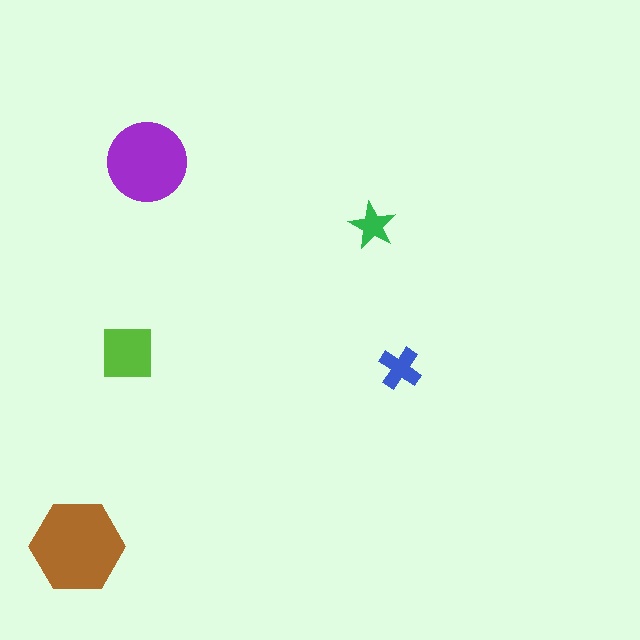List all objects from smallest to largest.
The green star, the blue cross, the lime square, the purple circle, the brown hexagon.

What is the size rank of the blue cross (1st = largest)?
4th.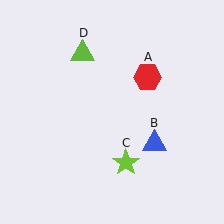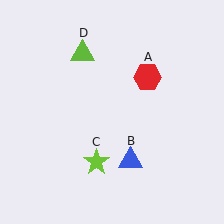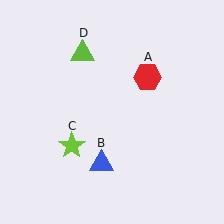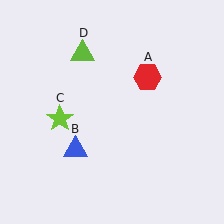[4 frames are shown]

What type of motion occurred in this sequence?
The blue triangle (object B), lime star (object C) rotated clockwise around the center of the scene.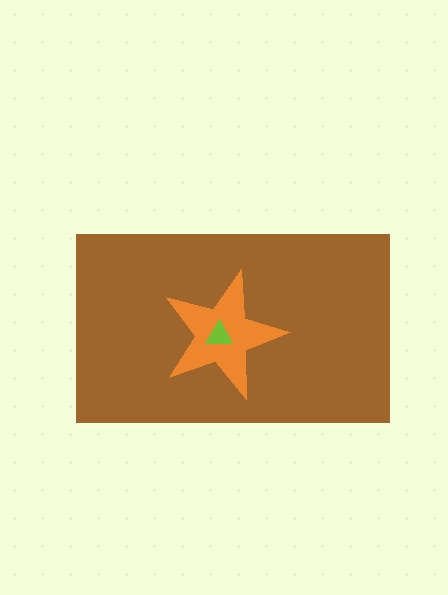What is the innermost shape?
The lime triangle.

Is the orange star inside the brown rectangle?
Yes.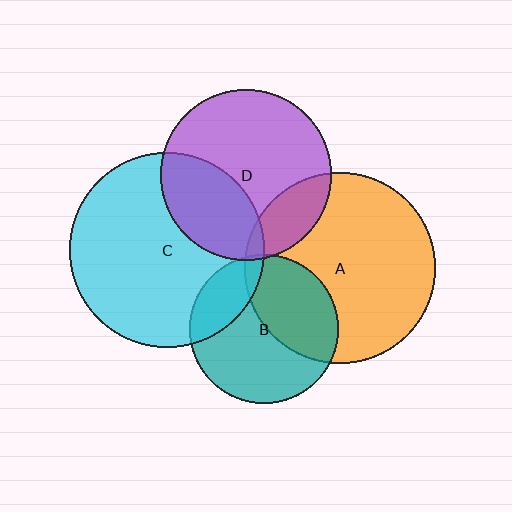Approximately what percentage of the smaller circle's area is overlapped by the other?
Approximately 5%.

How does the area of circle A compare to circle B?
Approximately 1.6 times.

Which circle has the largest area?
Circle C (cyan).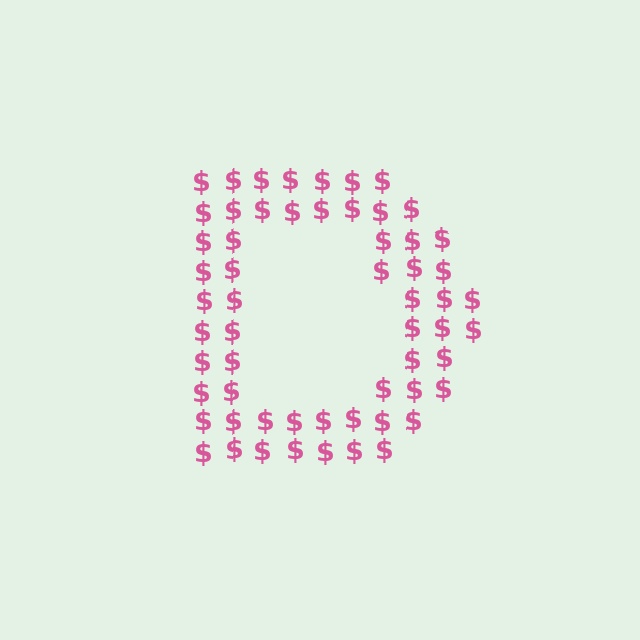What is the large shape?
The large shape is the letter D.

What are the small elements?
The small elements are dollar signs.